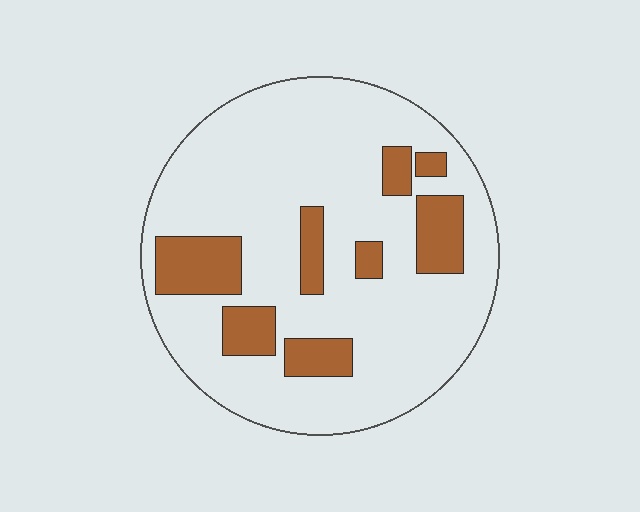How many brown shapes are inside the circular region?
8.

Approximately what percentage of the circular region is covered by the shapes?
Approximately 20%.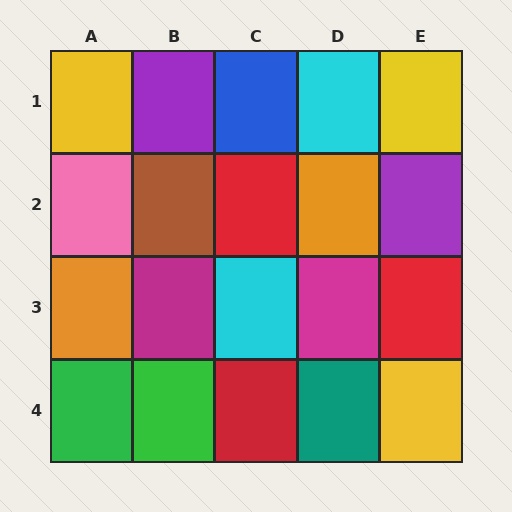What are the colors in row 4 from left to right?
Green, green, red, teal, yellow.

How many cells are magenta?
2 cells are magenta.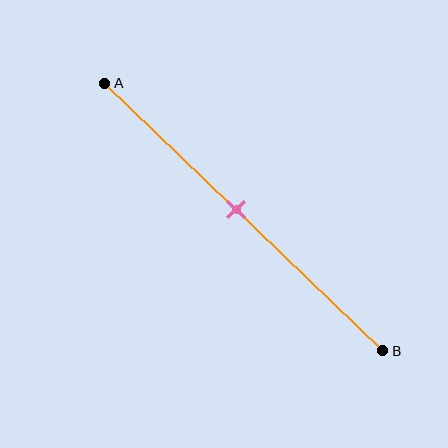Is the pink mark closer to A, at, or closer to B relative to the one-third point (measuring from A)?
The pink mark is closer to point B than the one-third point of segment AB.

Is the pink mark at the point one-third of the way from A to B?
No, the mark is at about 45% from A, not at the 33% one-third point.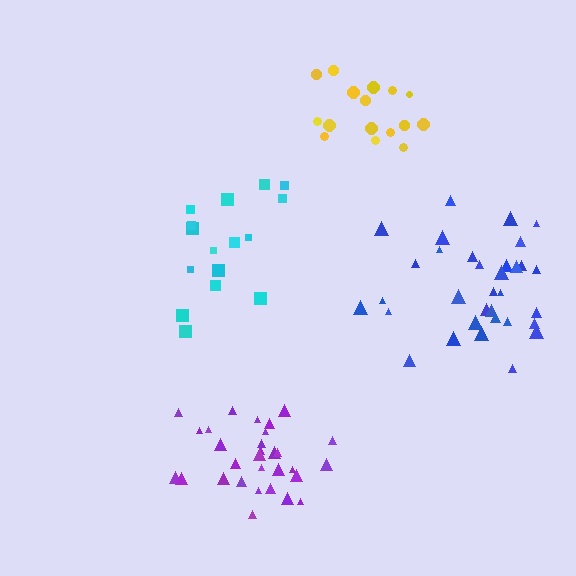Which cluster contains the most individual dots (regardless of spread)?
Blue (34).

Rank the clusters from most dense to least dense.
purple, yellow, blue, cyan.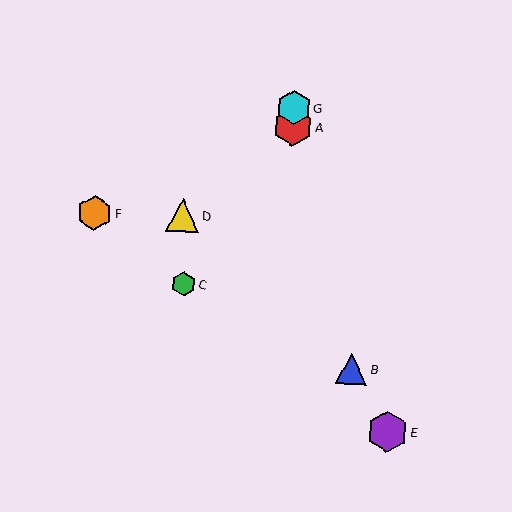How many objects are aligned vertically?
2 objects (A, G) are aligned vertically.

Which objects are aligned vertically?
Objects A, G are aligned vertically.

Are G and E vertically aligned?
No, G is at x≈294 and E is at x≈387.